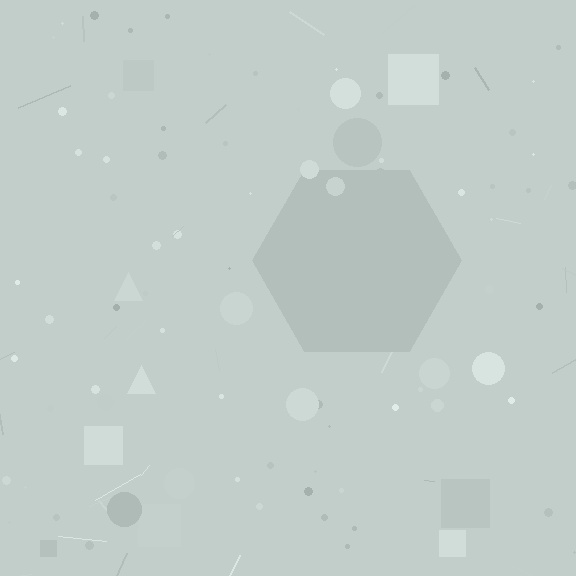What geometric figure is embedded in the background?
A hexagon is embedded in the background.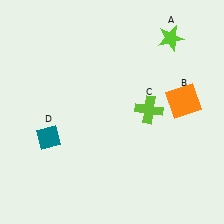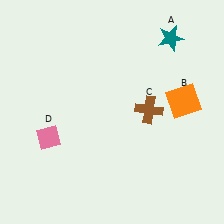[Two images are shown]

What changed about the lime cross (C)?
In Image 1, C is lime. In Image 2, it changed to brown.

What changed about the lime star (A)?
In Image 1, A is lime. In Image 2, it changed to teal.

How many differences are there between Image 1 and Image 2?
There are 3 differences between the two images.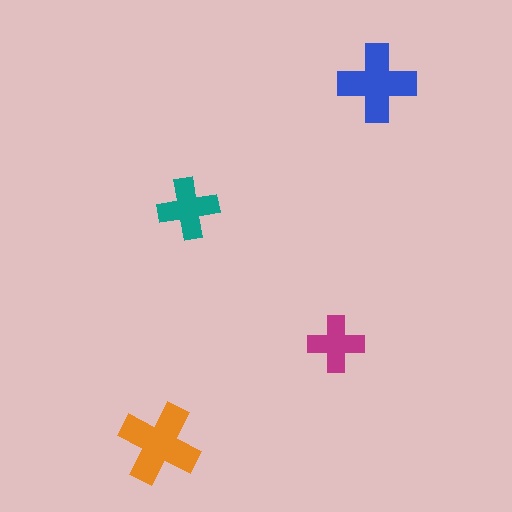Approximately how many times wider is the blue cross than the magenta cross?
About 1.5 times wider.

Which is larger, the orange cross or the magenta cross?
The orange one.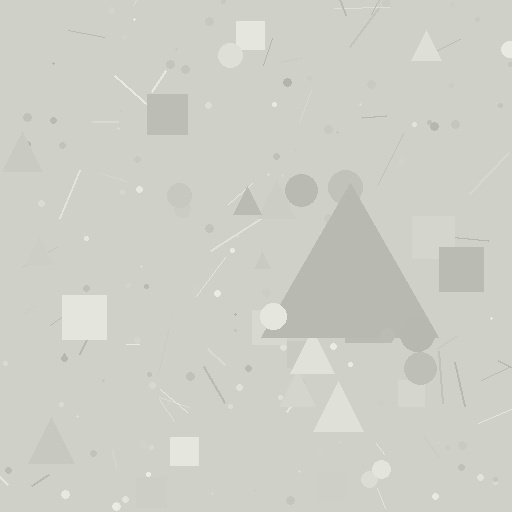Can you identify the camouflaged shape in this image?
The camouflaged shape is a triangle.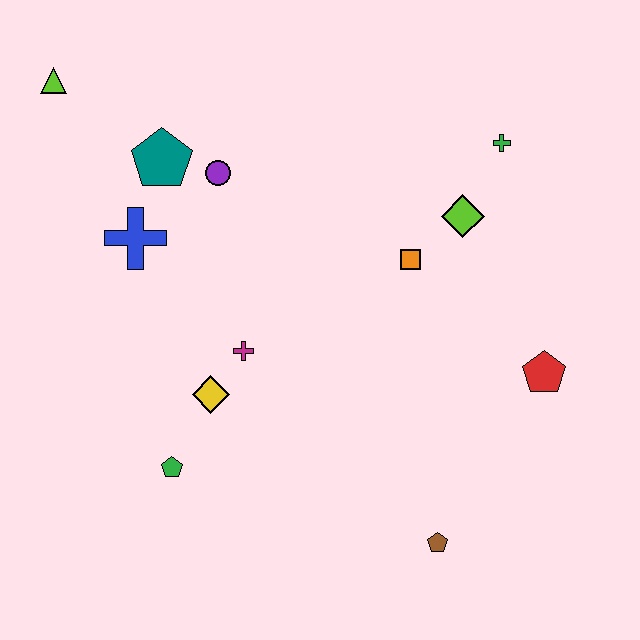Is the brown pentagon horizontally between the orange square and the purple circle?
No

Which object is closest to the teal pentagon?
The purple circle is closest to the teal pentagon.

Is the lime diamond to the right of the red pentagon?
No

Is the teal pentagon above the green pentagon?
Yes